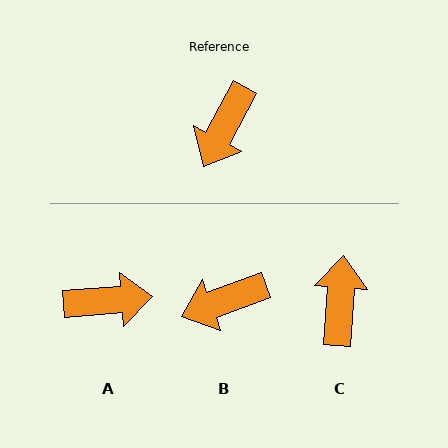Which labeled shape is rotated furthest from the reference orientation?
C, about 156 degrees away.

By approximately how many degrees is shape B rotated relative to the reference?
Approximately 42 degrees clockwise.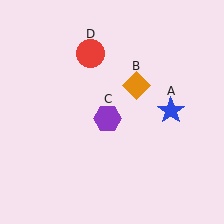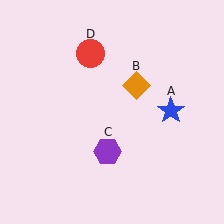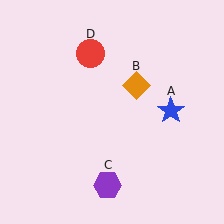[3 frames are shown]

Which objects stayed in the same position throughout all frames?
Blue star (object A) and orange diamond (object B) and red circle (object D) remained stationary.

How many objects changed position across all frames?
1 object changed position: purple hexagon (object C).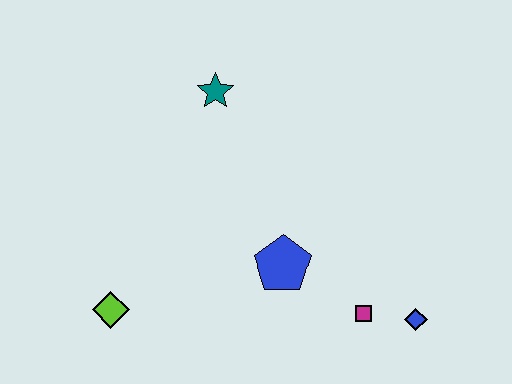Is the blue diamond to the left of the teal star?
No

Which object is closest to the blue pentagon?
The magenta square is closest to the blue pentagon.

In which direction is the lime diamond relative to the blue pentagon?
The lime diamond is to the left of the blue pentagon.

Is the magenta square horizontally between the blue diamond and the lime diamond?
Yes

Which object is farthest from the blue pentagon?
The teal star is farthest from the blue pentagon.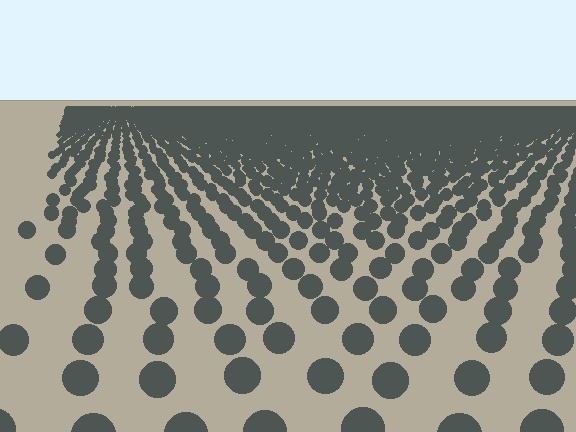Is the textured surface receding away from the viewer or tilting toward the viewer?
The surface is receding away from the viewer. Texture elements get smaller and denser toward the top.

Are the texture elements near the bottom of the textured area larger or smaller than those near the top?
Larger. Near the bottom, elements are closer to the viewer and appear at a bigger on-screen size.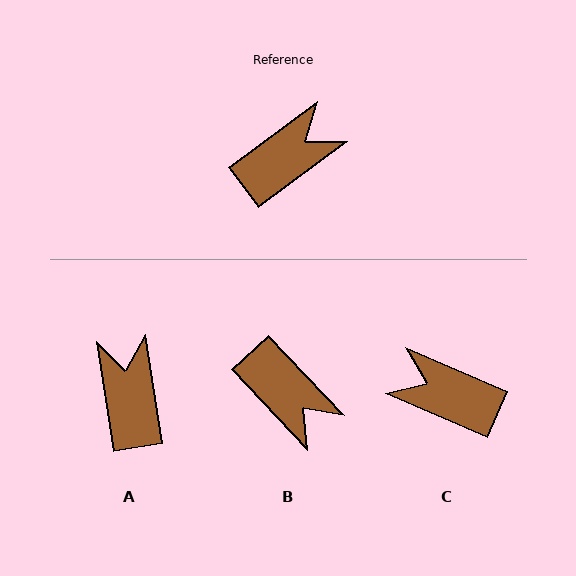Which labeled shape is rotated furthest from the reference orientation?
C, about 120 degrees away.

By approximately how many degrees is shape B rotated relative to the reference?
Approximately 83 degrees clockwise.